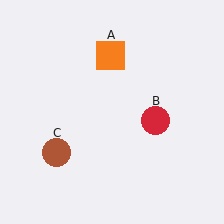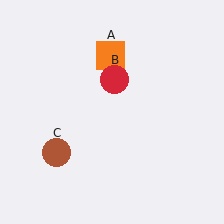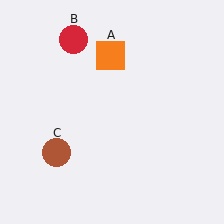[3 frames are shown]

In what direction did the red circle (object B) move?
The red circle (object B) moved up and to the left.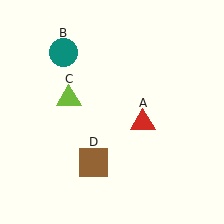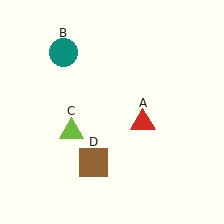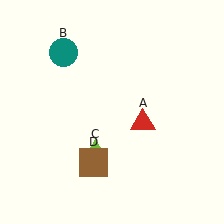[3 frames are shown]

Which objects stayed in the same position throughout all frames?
Red triangle (object A) and teal circle (object B) and brown square (object D) remained stationary.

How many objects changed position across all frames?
1 object changed position: lime triangle (object C).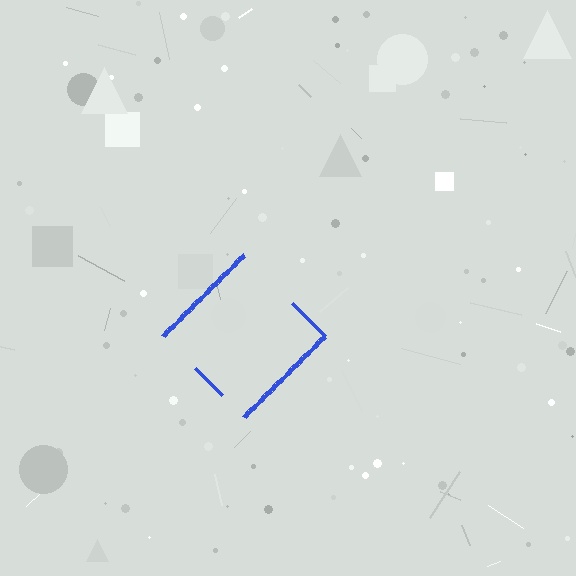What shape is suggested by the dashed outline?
The dashed outline suggests a diamond.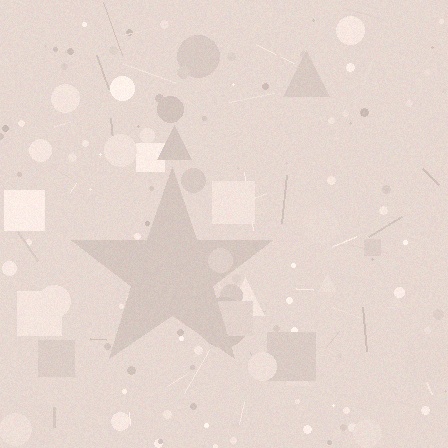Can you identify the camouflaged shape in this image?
The camouflaged shape is a star.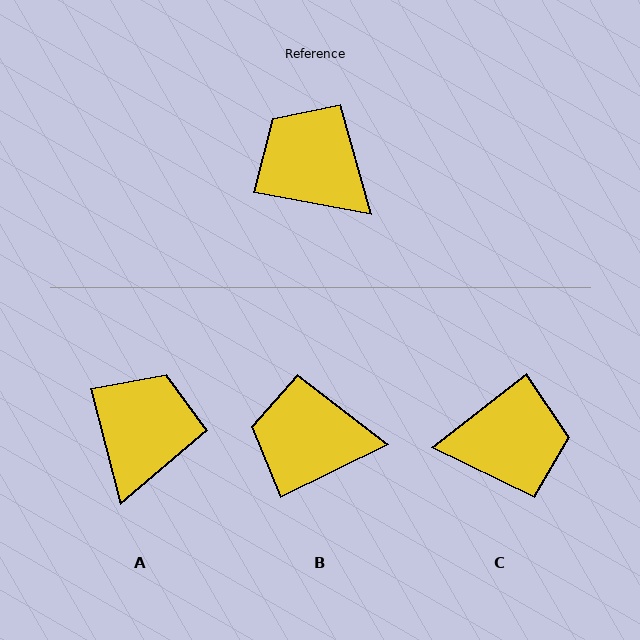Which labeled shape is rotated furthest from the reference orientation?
C, about 132 degrees away.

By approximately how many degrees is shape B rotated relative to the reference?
Approximately 37 degrees counter-clockwise.